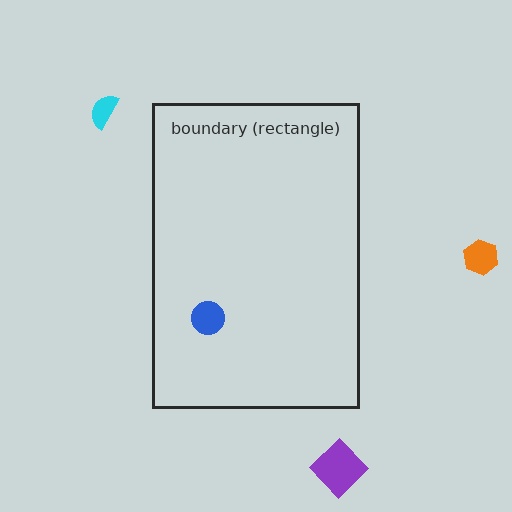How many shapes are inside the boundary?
1 inside, 3 outside.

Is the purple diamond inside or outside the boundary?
Outside.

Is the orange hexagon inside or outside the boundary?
Outside.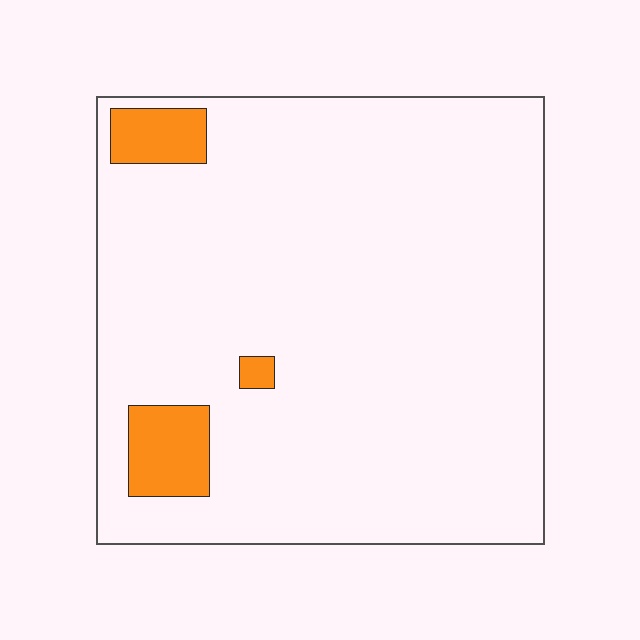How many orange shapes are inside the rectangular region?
3.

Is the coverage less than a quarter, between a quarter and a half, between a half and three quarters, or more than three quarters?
Less than a quarter.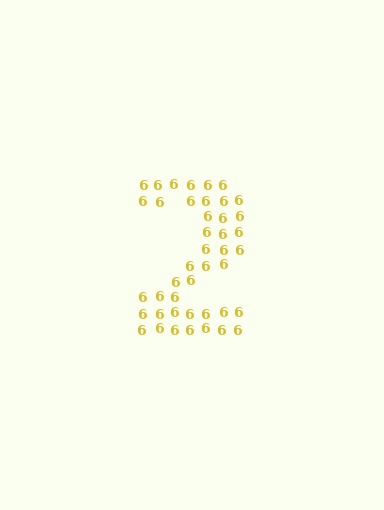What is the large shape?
The large shape is the digit 2.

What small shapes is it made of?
It is made of small digit 6's.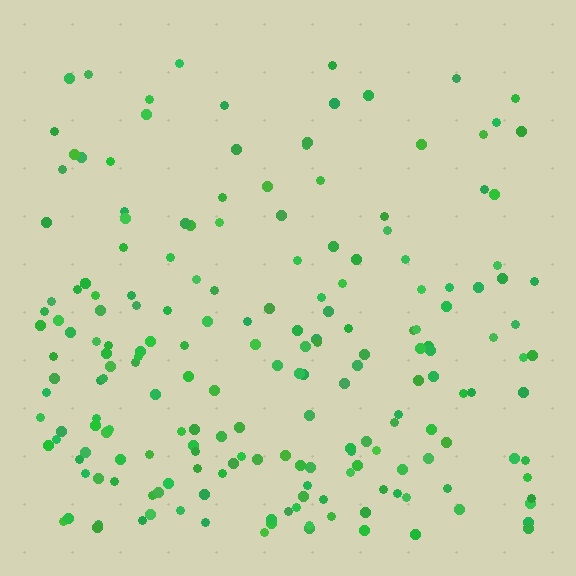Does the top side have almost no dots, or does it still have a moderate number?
Still a moderate number, just noticeably fewer than the bottom.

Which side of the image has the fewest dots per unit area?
The top.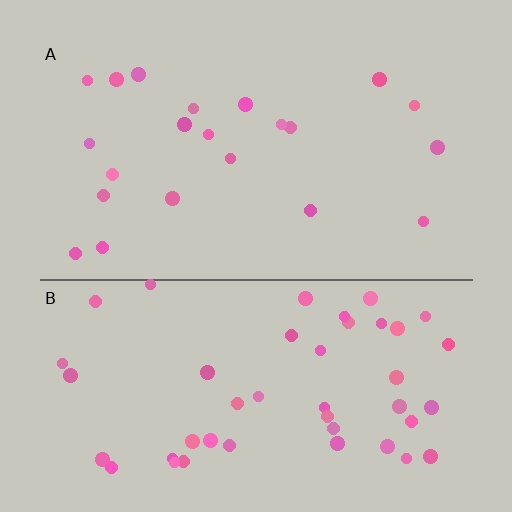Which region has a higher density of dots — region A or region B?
B (the bottom).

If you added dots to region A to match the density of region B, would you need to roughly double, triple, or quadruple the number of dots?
Approximately double.